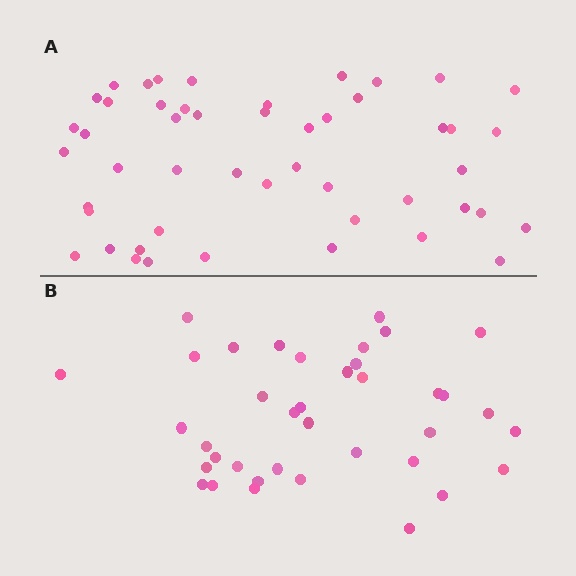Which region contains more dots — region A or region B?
Region A (the top region) has more dots.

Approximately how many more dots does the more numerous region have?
Region A has roughly 12 or so more dots than region B.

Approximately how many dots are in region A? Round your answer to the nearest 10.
About 50 dots. (The exact count is 49, which rounds to 50.)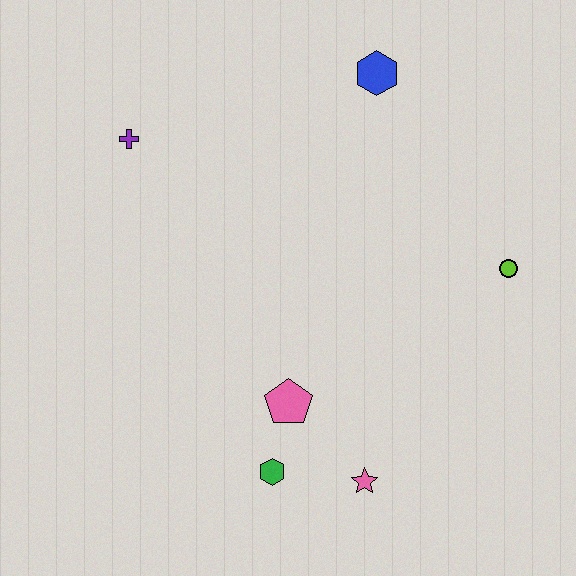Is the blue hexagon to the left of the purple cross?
No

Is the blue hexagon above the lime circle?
Yes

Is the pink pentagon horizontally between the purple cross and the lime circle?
Yes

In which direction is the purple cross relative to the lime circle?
The purple cross is to the left of the lime circle.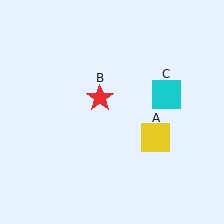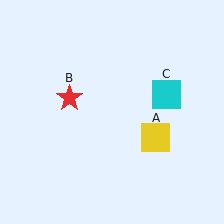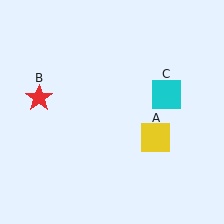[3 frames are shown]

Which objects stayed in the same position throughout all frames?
Yellow square (object A) and cyan square (object C) remained stationary.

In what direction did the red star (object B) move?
The red star (object B) moved left.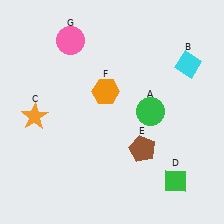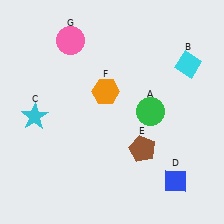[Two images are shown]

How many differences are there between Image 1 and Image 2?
There are 2 differences between the two images.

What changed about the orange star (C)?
In Image 1, C is orange. In Image 2, it changed to cyan.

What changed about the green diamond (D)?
In Image 1, D is green. In Image 2, it changed to blue.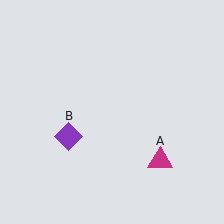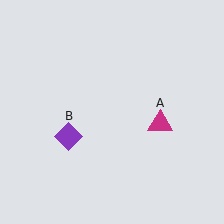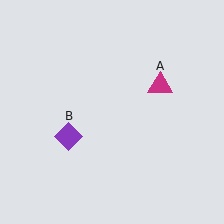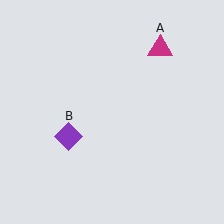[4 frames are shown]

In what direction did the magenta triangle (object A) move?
The magenta triangle (object A) moved up.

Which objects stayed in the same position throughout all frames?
Purple diamond (object B) remained stationary.